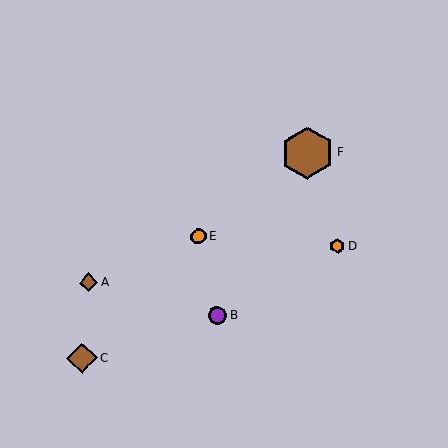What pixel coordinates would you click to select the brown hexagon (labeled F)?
Click at (307, 153) to select the brown hexagon F.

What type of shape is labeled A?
Shape A is a brown diamond.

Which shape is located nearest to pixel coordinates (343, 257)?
The orange hexagon (labeled D) at (338, 246) is nearest to that location.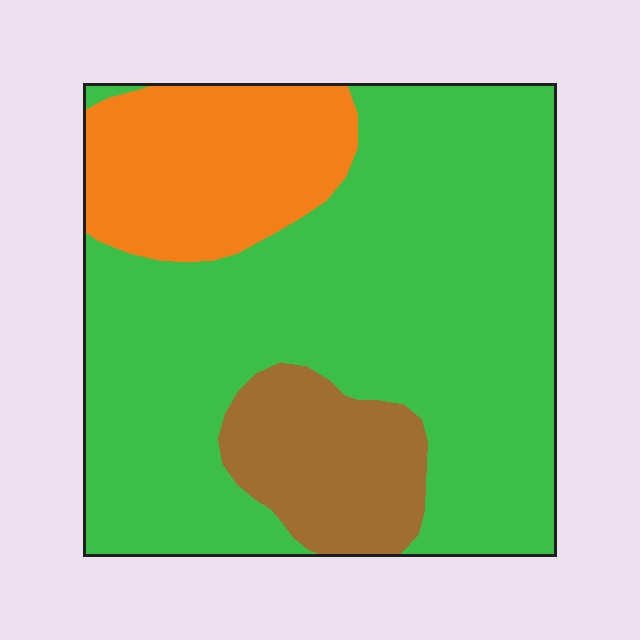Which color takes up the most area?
Green, at roughly 70%.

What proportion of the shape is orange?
Orange takes up about one fifth (1/5) of the shape.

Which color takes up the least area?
Brown, at roughly 15%.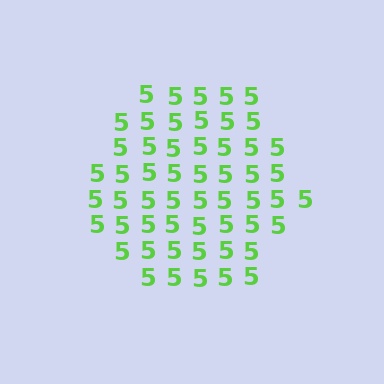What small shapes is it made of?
It is made of small digit 5's.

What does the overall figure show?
The overall figure shows a hexagon.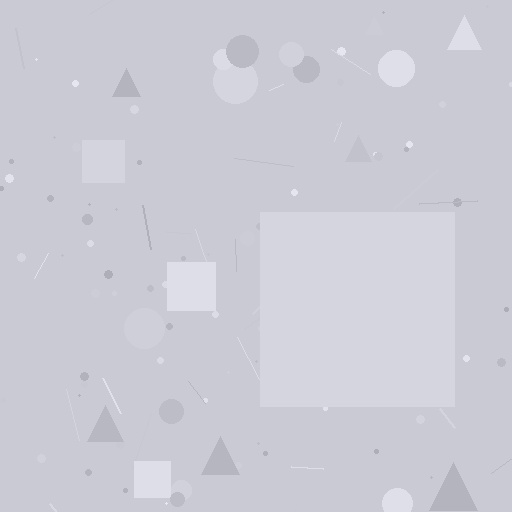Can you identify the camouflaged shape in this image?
The camouflaged shape is a square.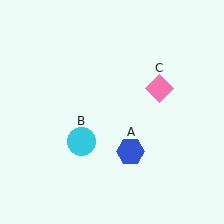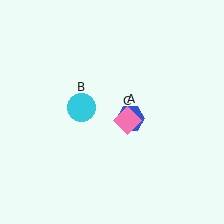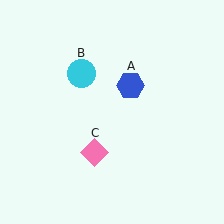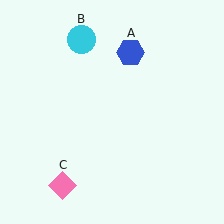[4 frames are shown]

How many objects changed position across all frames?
3 objects changed position: blue hexagon (object A), cyan circle (object B), pink diamond (object C).